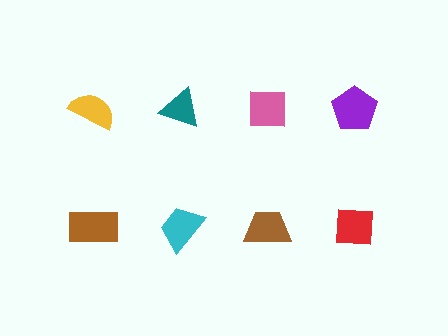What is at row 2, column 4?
A red square.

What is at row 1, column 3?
A pink square.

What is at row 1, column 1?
A yellow semicircle.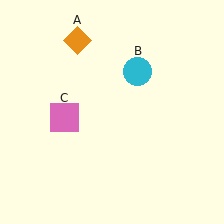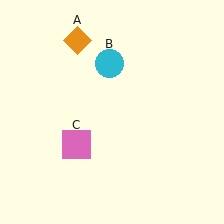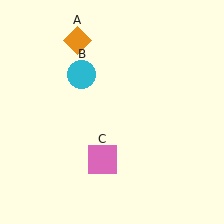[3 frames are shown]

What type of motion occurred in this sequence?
The cyan circle (object B), pink square (object C) rotated counterclockwise around the center of the scene.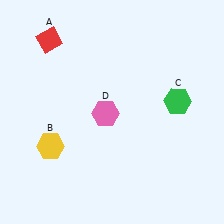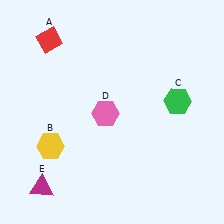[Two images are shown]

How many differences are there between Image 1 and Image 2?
There is 1 difference between the two images.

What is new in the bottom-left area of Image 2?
A magenta triangle (E) was added in the bottom-left area of Image 2.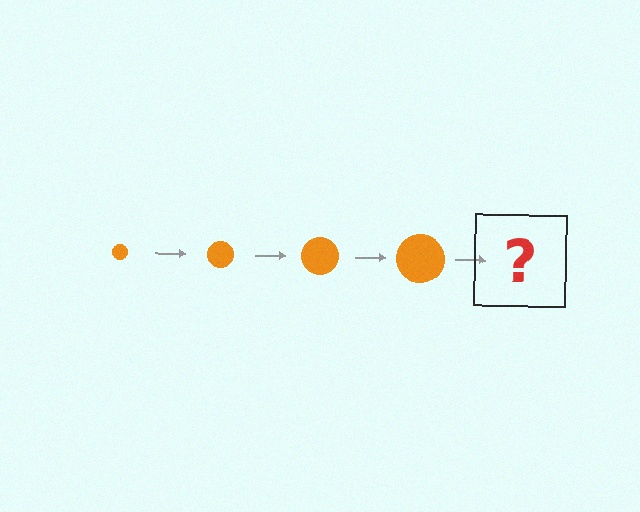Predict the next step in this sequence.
The next step is an orange circle, larger than the previous one.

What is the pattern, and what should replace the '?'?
The pattern is that the circle gets progressively larger each step. The '?' should be an orange circle, larger than the previous one.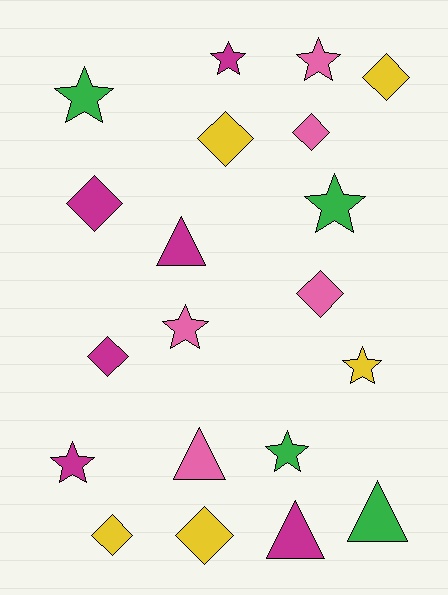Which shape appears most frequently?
Diamond, with 8 objects.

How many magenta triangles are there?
There are 2 magenta triangles.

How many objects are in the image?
There are 20 objects.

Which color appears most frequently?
Magenta, with 6 objects.